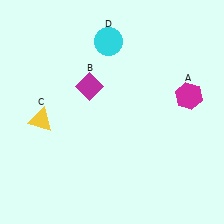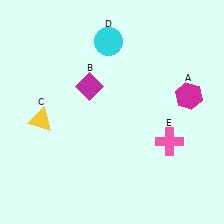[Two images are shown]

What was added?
A pink cross (E) was added in Image 2.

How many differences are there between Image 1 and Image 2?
There is 1 difference between the two images.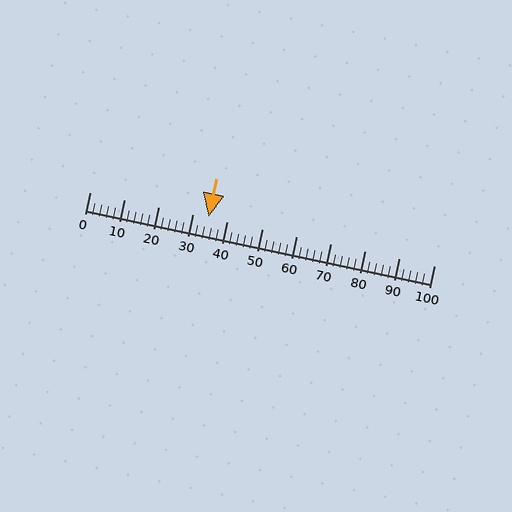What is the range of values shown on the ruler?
The ruler shows values from 0 to 100.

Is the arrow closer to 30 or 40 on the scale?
The arrow is closer to 30.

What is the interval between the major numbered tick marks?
The major tick marks are spaced 10 units apart.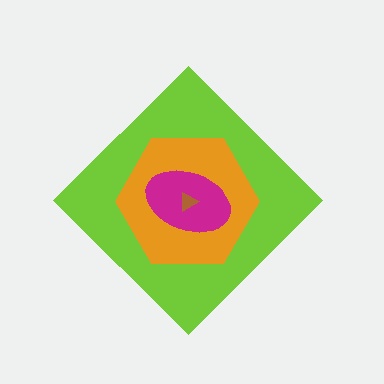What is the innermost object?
The brown triangle.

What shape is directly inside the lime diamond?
The orange hexagon.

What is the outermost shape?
The lime diamond.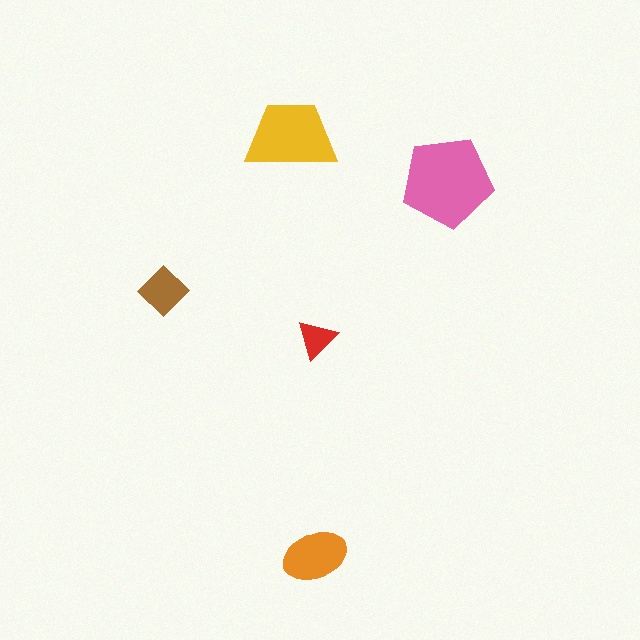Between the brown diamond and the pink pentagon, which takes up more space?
The pink pentagon.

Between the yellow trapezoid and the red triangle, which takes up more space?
The yellow trapezoid.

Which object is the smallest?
The red triangle.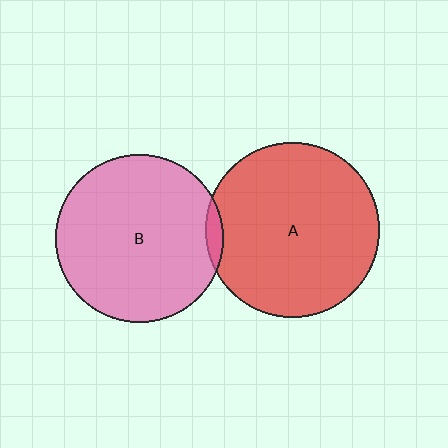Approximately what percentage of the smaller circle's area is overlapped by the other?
Approximately 5%.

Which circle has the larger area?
Circle A (red).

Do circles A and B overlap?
Yes.